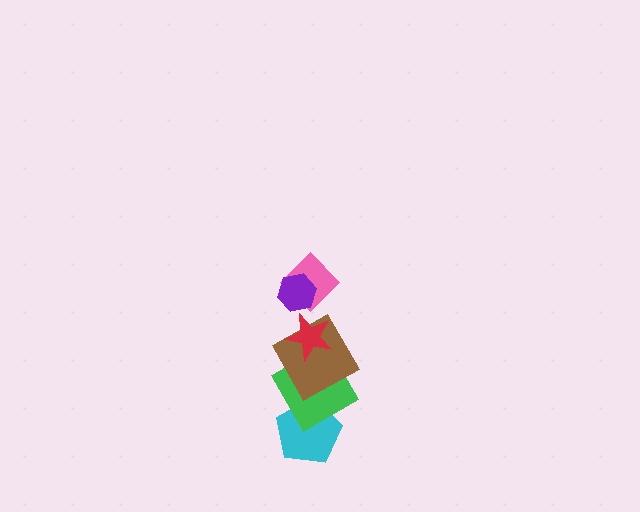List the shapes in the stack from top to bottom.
From top to bottom: the purple hexagon, the pink diamond, the red star, the brown square, the green square, the cyan pentagon.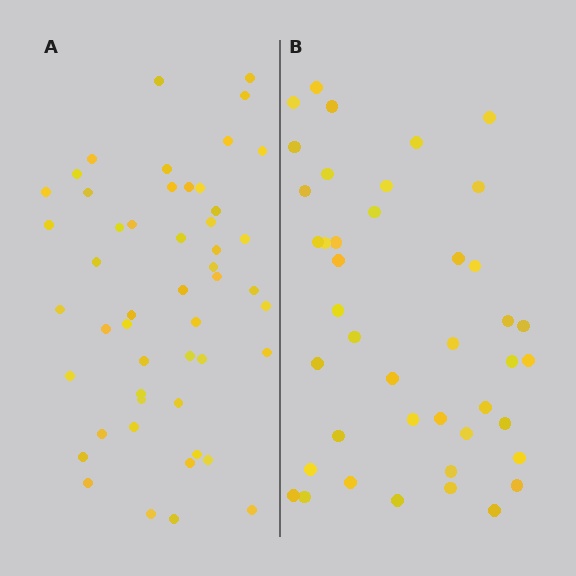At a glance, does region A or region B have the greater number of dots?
Region A (the left region) has more dots.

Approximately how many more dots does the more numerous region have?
Region A has roughly 8 or so more dots than region B.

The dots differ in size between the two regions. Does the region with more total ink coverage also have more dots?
No. Region B has more total ink coverage because its dots are larger, but region A actually contains more individual dots. Total area can be misleading — the number of items is what matters here.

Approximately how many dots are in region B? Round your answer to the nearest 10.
About 40 dots. (The exact count is 42, which rounds to 40.)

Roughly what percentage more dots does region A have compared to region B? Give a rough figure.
About 20% more.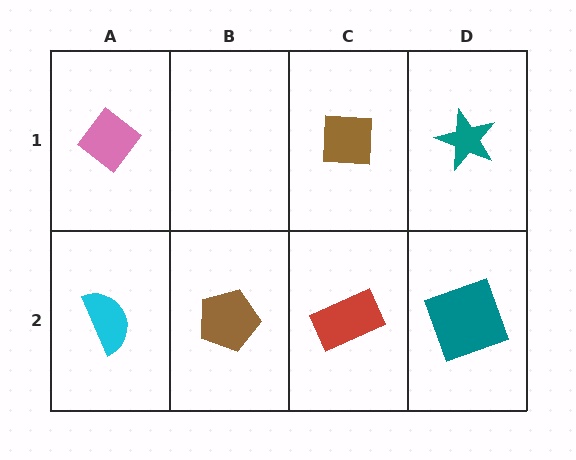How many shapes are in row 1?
3 shapes.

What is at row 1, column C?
A brown square.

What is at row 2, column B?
A brown pentagon.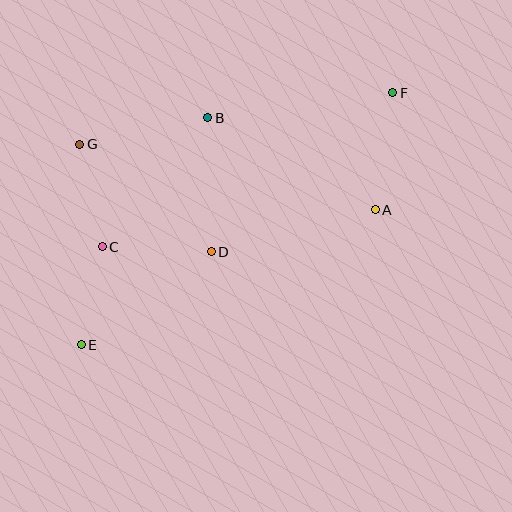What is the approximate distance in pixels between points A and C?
The distance between A and C is approximately 276 pixels.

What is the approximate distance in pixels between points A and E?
The distance between A and E is approximately 323 pixels.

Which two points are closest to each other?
Points C and E are closest to each other.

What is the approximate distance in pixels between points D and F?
The distance between D and F is approximately 241 pixels.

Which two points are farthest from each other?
Points E and F are farthest from each other.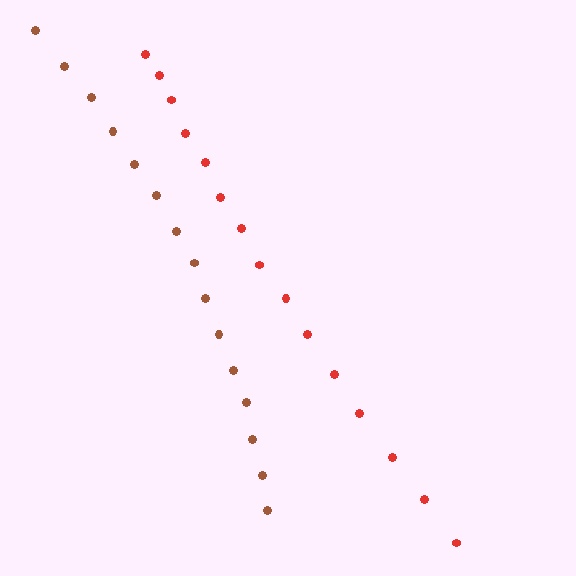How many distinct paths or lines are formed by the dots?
There are 2 distinct paths.